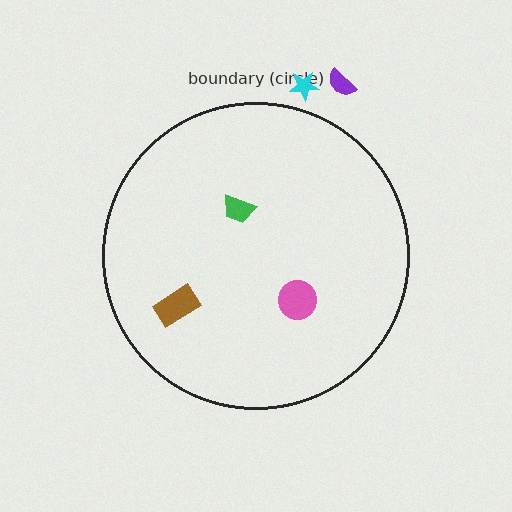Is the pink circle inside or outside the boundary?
Inside.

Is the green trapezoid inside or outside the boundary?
Inside.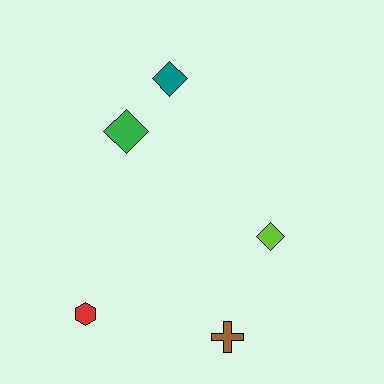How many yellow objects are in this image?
There are no yellow objects.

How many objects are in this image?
There are 5 objects.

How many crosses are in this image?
There is 1 cross.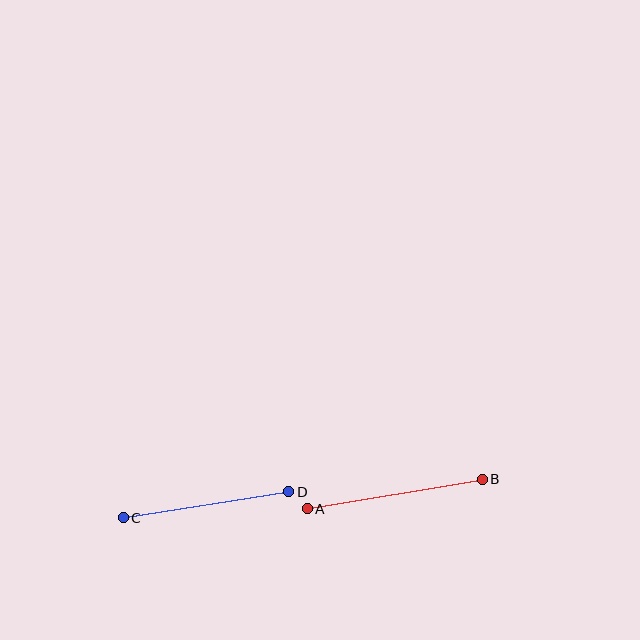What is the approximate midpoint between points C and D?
The midpoint is at approximately (206, 505) pixels.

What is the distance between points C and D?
The distance is approximately 168 pixels.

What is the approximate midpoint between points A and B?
The midpoint is at approximately (395, 494) pixels.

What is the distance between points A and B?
The distance is approximately 177 pixels.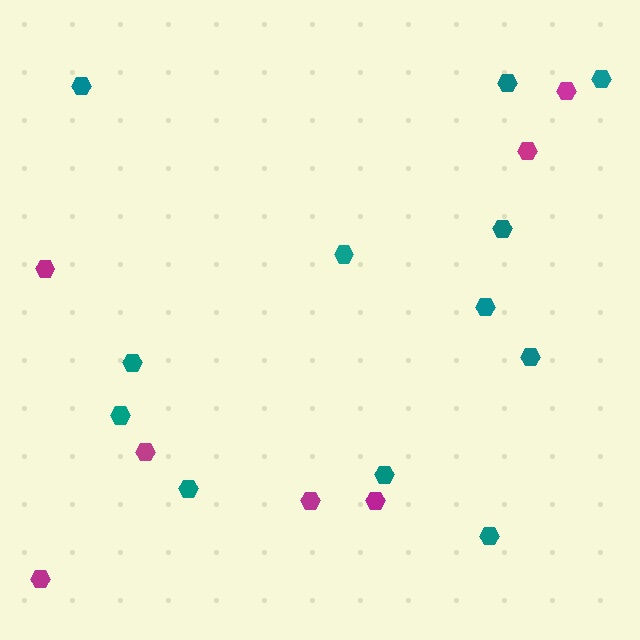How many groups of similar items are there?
There are 2 groups: one group of teal hexagons (12) and one group of magenta hexagons (7).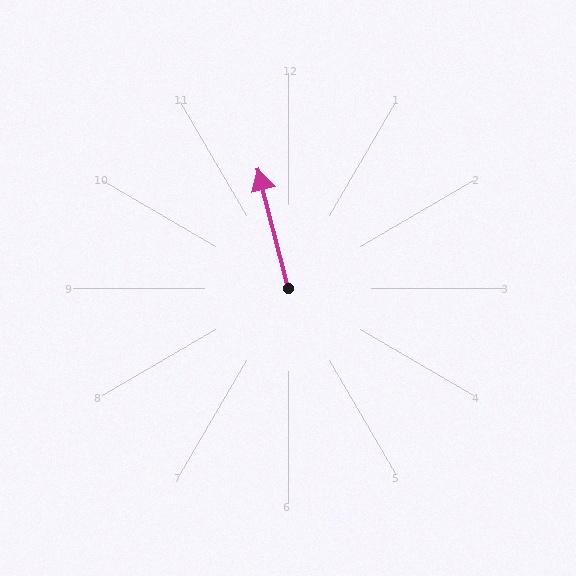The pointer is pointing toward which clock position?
Roughly 12 o'clock.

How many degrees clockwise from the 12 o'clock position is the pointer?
Approximately 346 degrees.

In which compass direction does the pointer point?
North.